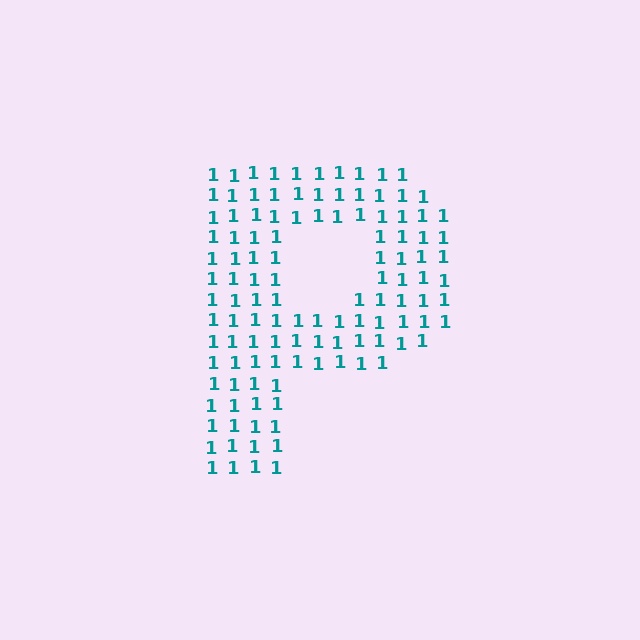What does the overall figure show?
The overall figure shows the letter P.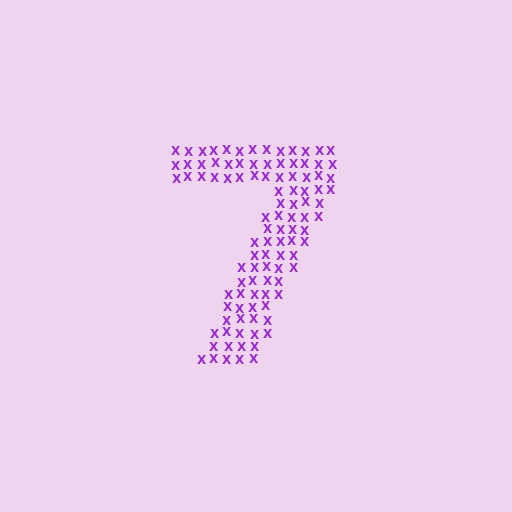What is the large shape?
The large shape is the digit 7.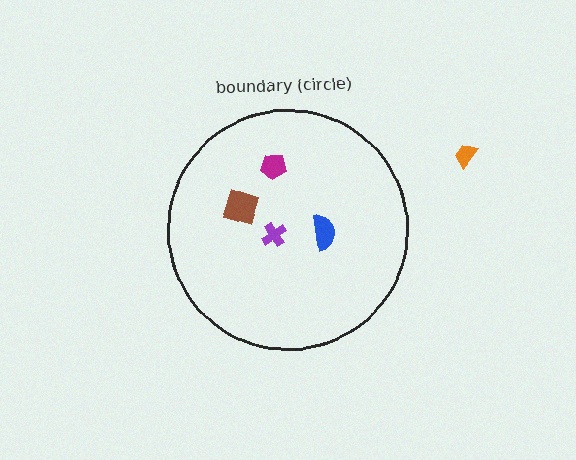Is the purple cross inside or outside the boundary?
Inside.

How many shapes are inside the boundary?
4 inside, 1 outside.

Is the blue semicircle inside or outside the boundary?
Inside.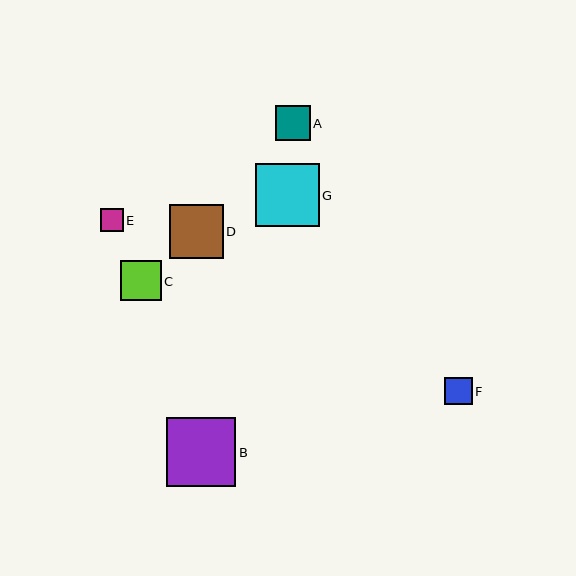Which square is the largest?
Square B is the largest with a size of approximately 69 pixels.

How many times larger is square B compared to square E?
Square B is approximately 3.0 times the size of square E.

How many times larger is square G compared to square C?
Square G is approximately 1.6 times the size of square C.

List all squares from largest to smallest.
From largest to smallest: B, G, D, C, A, F, E.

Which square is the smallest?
Square E is the smallest with a size of approximately 23 pixels.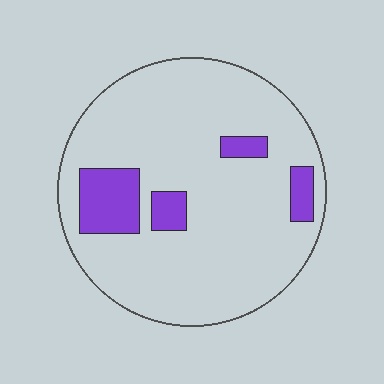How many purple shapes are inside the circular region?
4.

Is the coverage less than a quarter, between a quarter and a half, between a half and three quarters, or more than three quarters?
Less than a quarter.